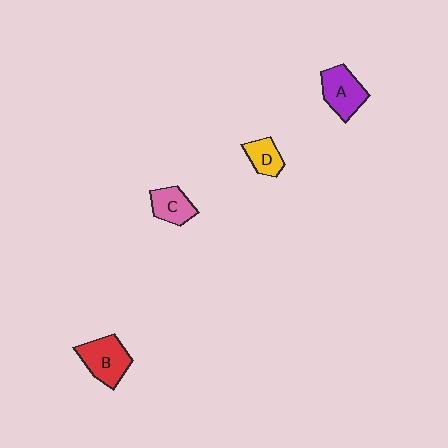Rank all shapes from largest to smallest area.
From largest to smallest: B (red), A (purple), C (pink), D (yellow).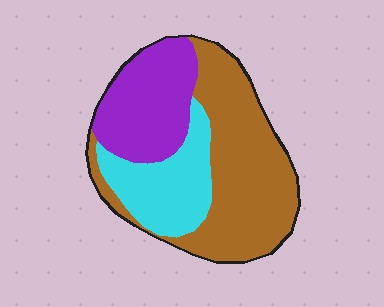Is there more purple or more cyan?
Purple.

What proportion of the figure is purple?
Purple takes up about one quarter (1/4) of the figure.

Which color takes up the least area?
Cyan, at roughly 25%.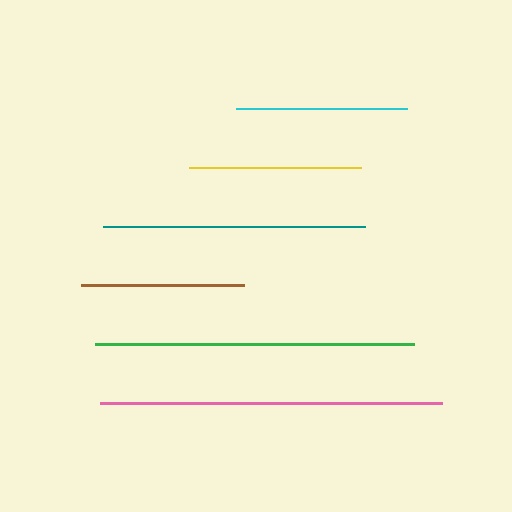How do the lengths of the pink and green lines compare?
The pink and green lines are approximately the same length.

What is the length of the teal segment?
The teal segment is approximately 262 pixels long.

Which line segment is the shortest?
The brown line is the shortest at approximately 164 pixels.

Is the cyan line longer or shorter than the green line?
The green line is longer than the cyan line.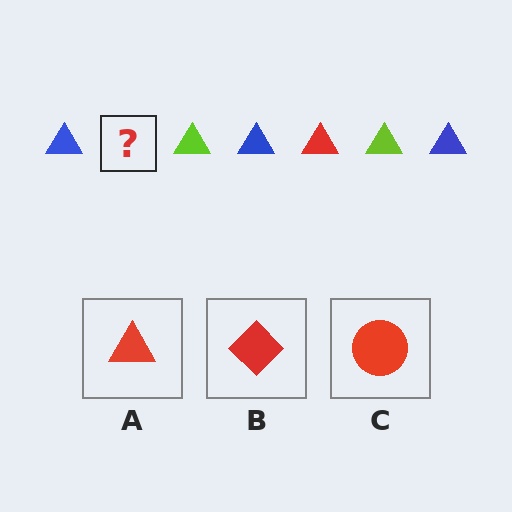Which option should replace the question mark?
Option A.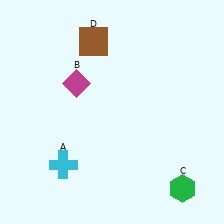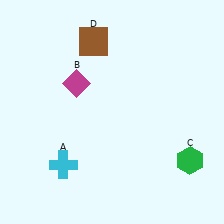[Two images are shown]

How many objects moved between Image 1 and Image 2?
1 object moved between the two images.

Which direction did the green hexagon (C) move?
The green hexagon (C) moved up.